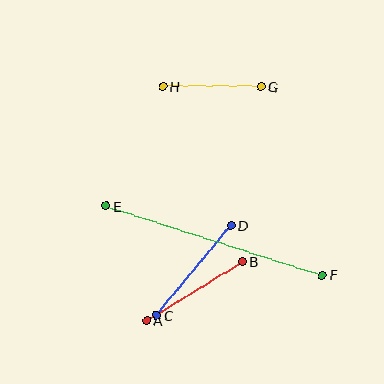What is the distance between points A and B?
The distance is approximately 113 pixels.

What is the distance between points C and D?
The distance is approximately 116 pixels.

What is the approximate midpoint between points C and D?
The midpoint is at approximately (194, 270) pixels.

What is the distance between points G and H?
The distance is approximately 98 pixels.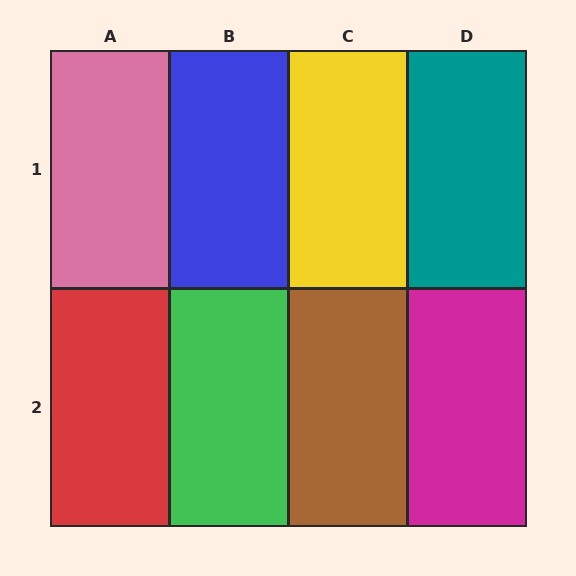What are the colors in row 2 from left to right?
Red, green, brown, magenta.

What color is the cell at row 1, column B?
Blue.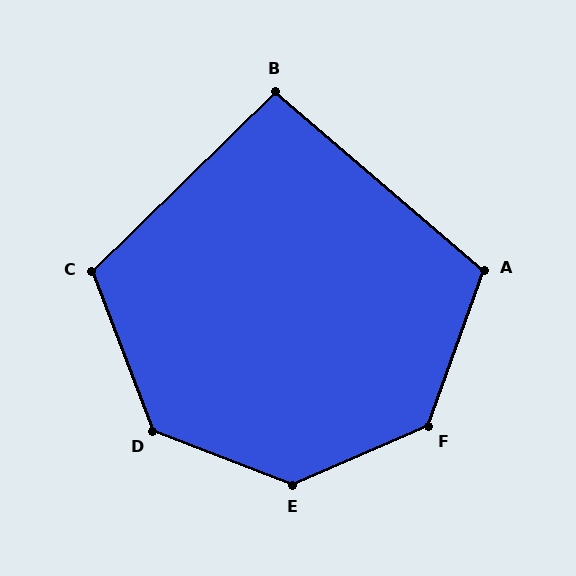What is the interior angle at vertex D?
Approximately 132 degrees (obtuse).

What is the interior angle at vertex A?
Approximately 111 degrees (obtuse).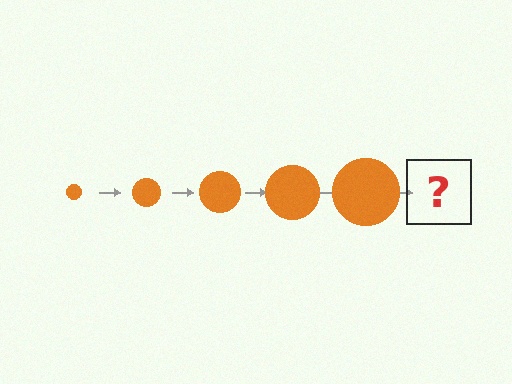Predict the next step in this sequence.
The next step is an orange circle, larger than the previous one.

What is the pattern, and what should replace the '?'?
The pattern is that the circle gets progressively larger each step. The '?' should be an orange circle, larger than the previous one.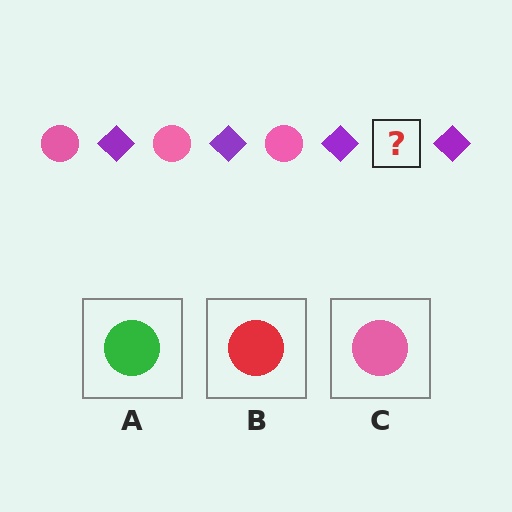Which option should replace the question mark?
Option C.